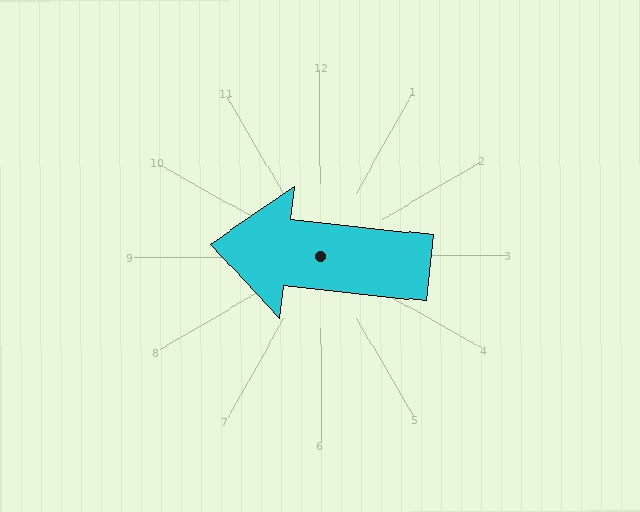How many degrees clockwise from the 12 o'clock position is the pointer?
Approximately 276 degrees.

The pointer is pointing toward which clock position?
Roughly 9 o'clock.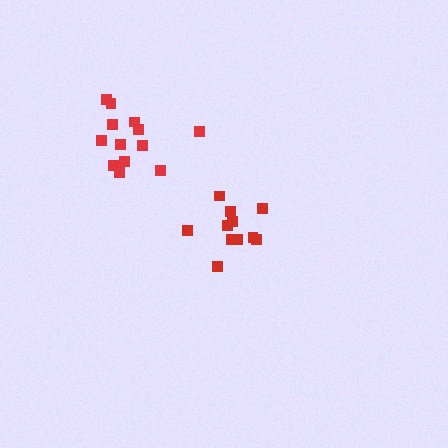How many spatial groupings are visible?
There are 2 spatial groupings.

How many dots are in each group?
Group 1: 11 dots, Group 2: 13 dots (24 total).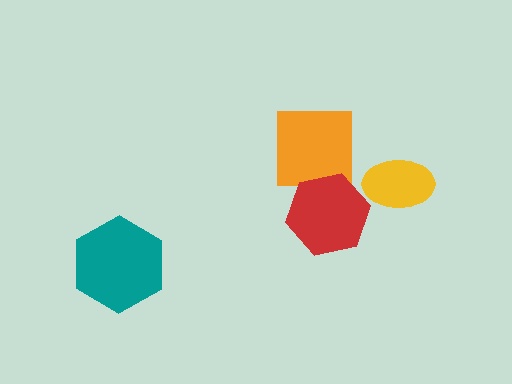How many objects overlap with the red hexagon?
1 object overlaps with the red hexagon.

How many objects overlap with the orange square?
1 object overlaps with the orange square.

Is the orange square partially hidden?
Yes, it is partially covered by another shape.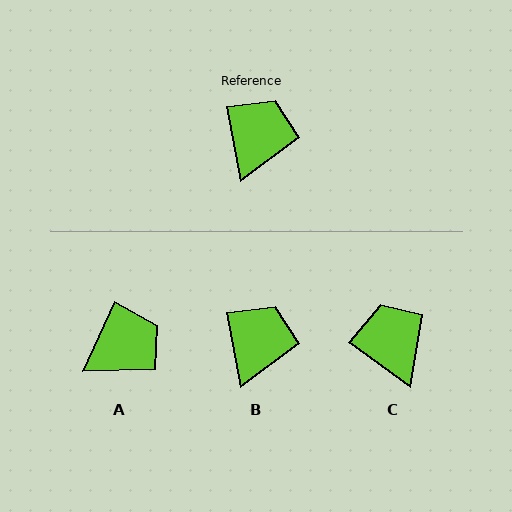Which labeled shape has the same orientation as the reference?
B.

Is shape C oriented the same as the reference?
No, it is off by about 43 degrees.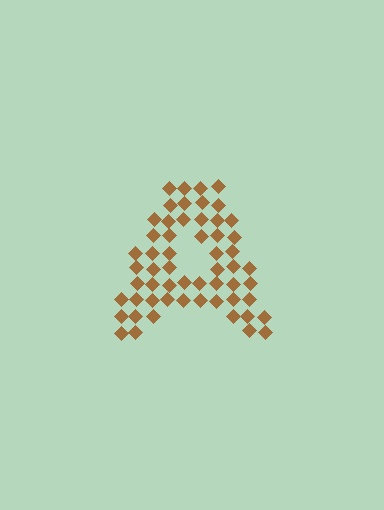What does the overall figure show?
The overall figure shows the letter A.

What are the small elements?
The small elements are diamonds.